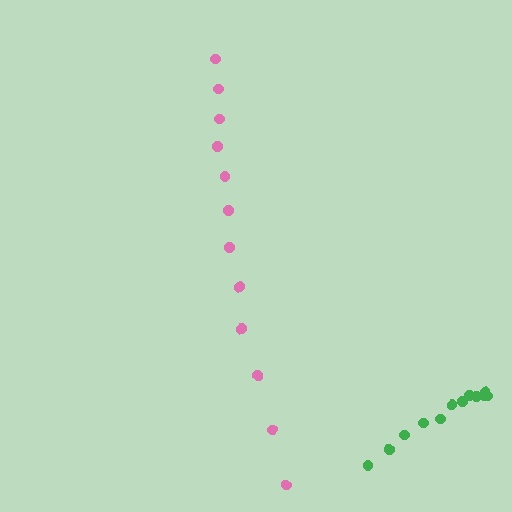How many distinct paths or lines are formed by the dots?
There are 2 distinct paths.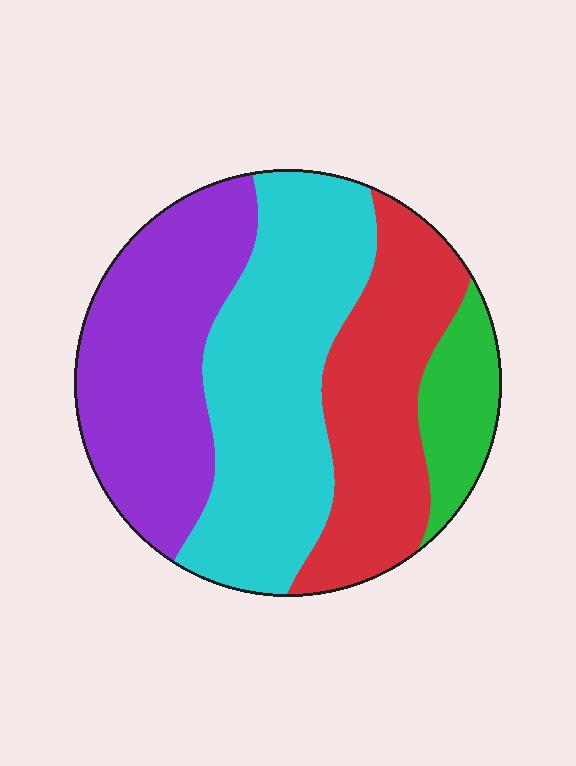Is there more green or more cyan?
Cyan.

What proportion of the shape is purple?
Purple covers 30% of the shape.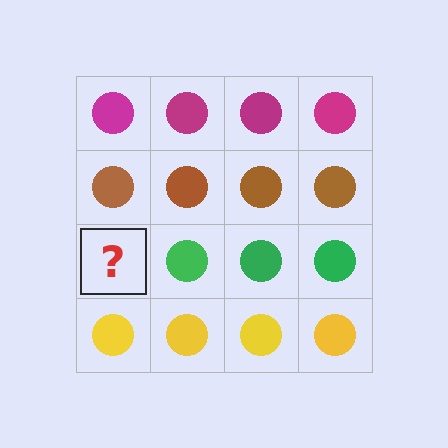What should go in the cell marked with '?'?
The missing cell should contain a green circle.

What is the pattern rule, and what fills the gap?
The rule is that each row has a consistent color. The gap should be filled with a green circle.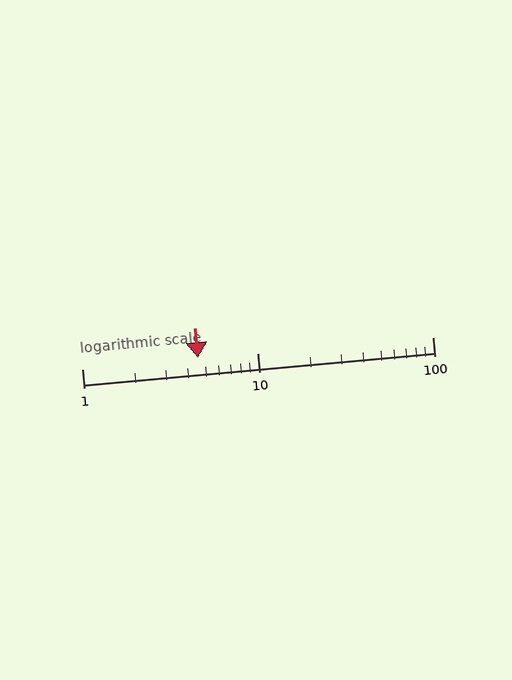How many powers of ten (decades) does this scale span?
The scale spans 2 decades, from 1 to 100.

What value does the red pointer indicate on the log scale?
The pointer indicates approximately 4.6.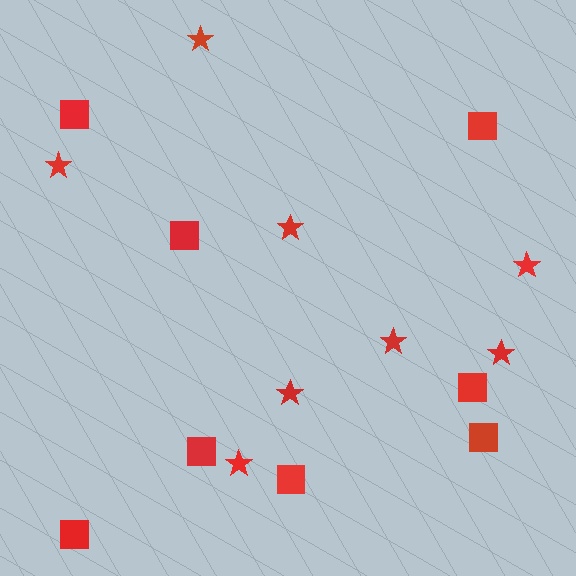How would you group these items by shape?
There are 2 groups: one group of stars (8) and one group of squares (8).